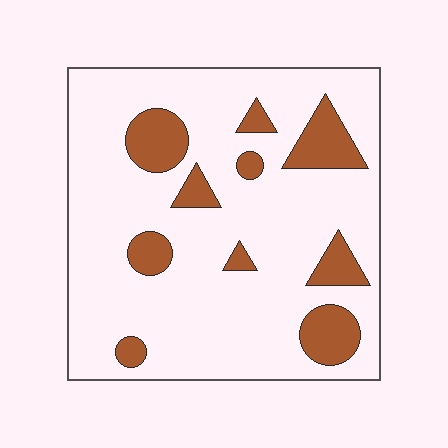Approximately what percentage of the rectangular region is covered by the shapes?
Approximately 15%.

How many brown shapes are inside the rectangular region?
10.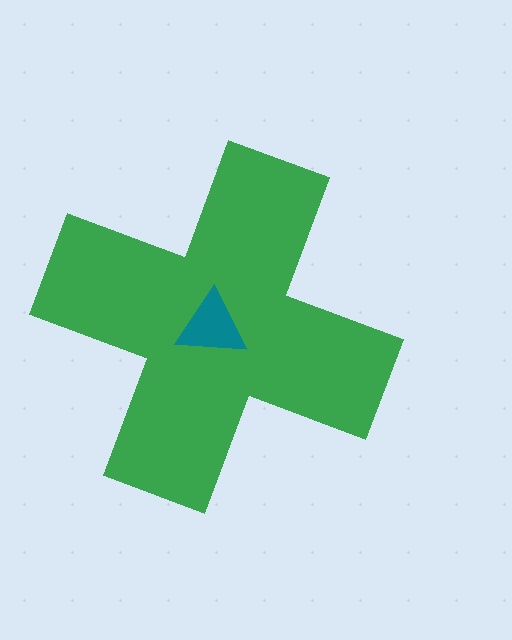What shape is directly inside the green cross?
The teal triangle.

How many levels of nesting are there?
2.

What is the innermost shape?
The teal triangle.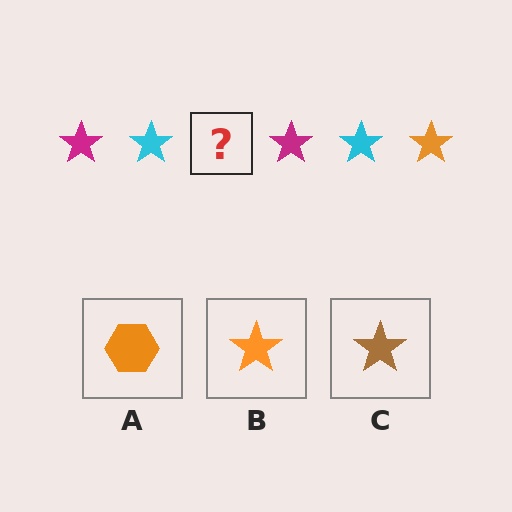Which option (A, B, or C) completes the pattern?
B.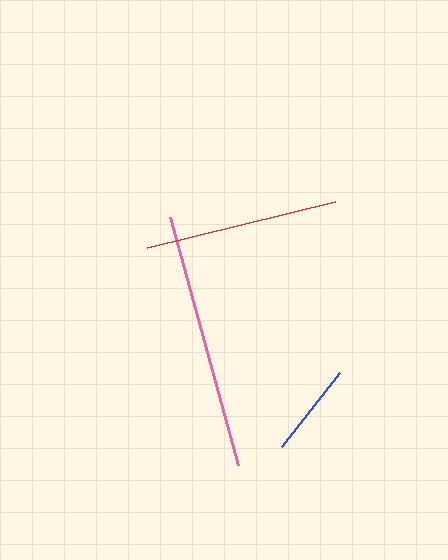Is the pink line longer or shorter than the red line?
The pink line is longer than the red line.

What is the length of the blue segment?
The blue segment is approximately 94 pixels long.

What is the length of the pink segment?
The pink segment is approximately 257 pixels long.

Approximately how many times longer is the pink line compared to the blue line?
The pink line is approximately 2.7 times the length of the blue line.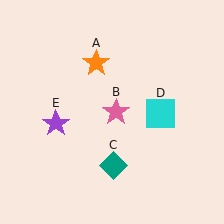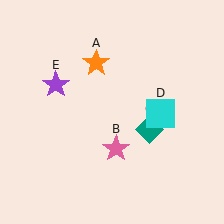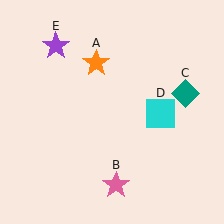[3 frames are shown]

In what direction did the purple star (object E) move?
The purple star (object E) moved up.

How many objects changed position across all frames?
3 objects changed position: pink star (object B), teal diamond (object C), purple star (object E).